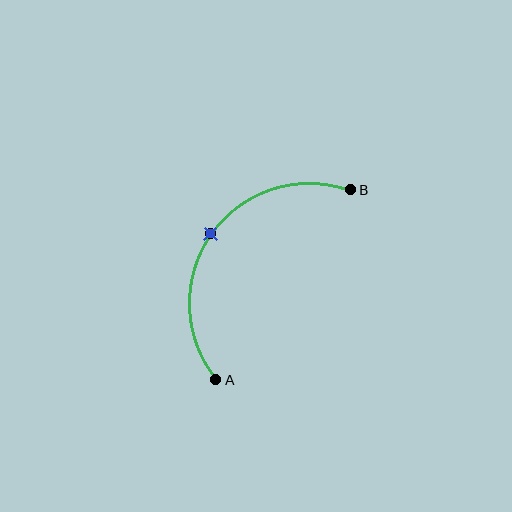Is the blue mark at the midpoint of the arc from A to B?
Yes. The blue mark lies on the arc at equal arc-length from both A and B — it is the arc midpoint.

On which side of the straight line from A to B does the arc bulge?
The arc bulges above and to the left of the straight line connecting A and B.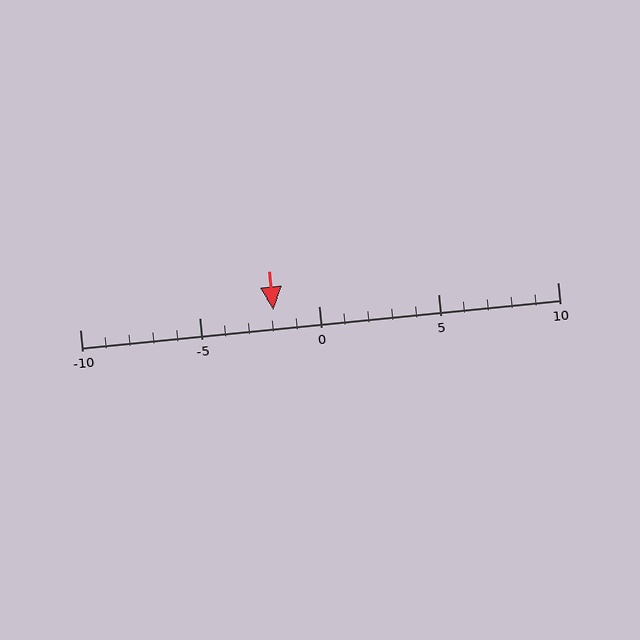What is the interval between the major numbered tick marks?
The major tick marks are spaced 5 units apart.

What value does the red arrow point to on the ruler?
The red arrow points to approximately -2.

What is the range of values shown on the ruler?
The ruler shows values from -10 to 10.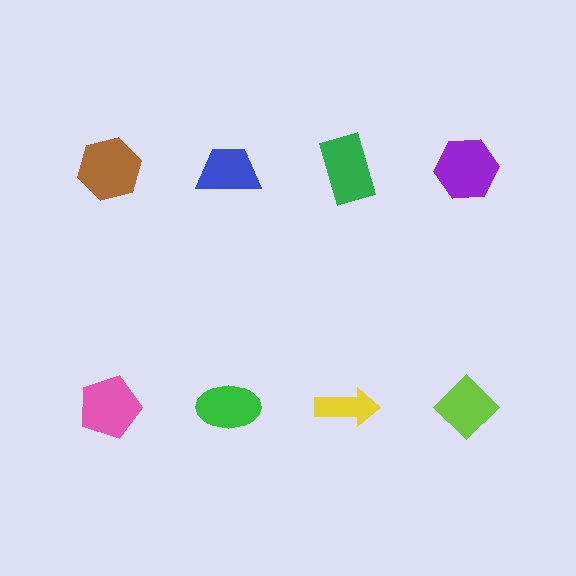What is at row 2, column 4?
A lime diamond.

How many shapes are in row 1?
4 shapes.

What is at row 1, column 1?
A brown hexagon.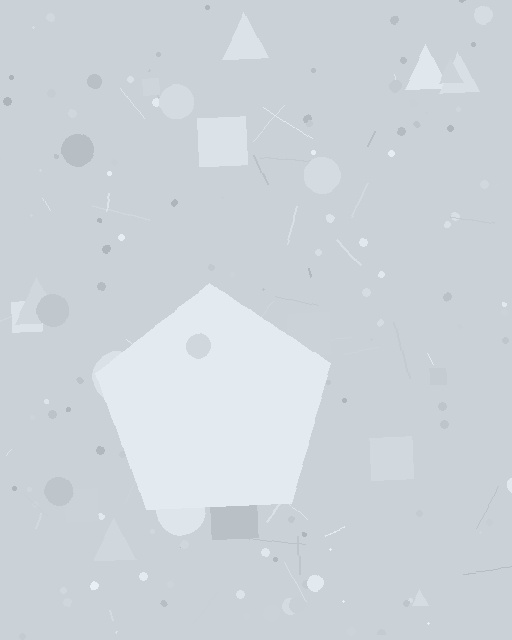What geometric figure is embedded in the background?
A pentagon is embedded in the background.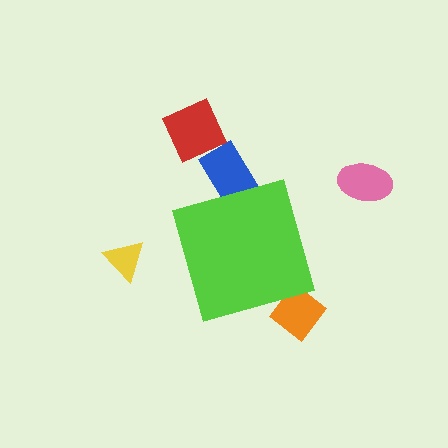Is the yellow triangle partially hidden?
No, the yellow triangle is fully visible.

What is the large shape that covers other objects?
A lime diamond.